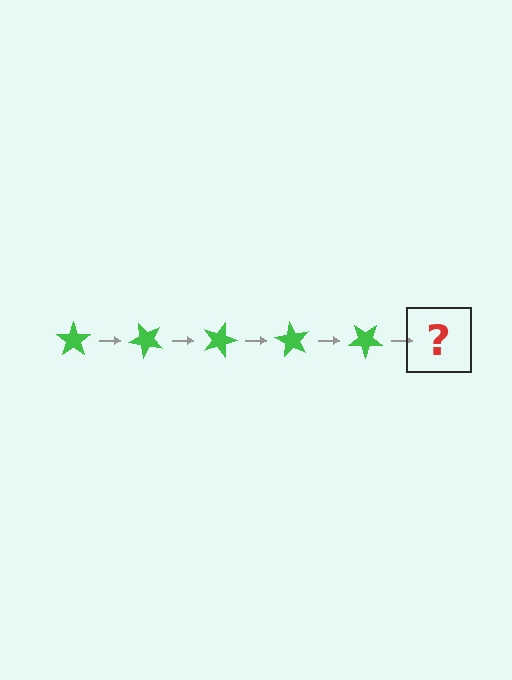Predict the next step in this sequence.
The next step is a green star rotated 225 degrees.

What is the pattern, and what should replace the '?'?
The pattern is that the star rotates 45 degrees each step. The '?' should be a green star rotated 225 degrees.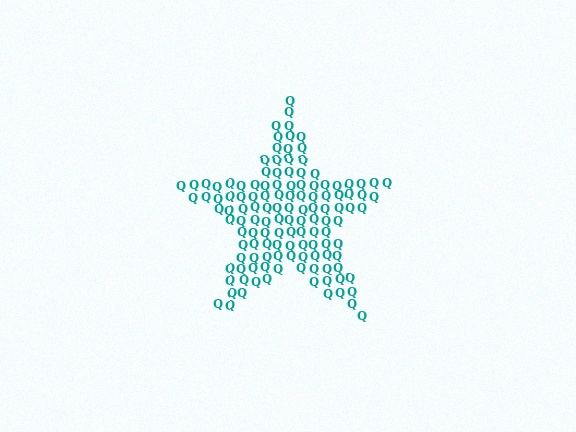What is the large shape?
The large shape is a star.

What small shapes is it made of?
It is made of small letter Q's.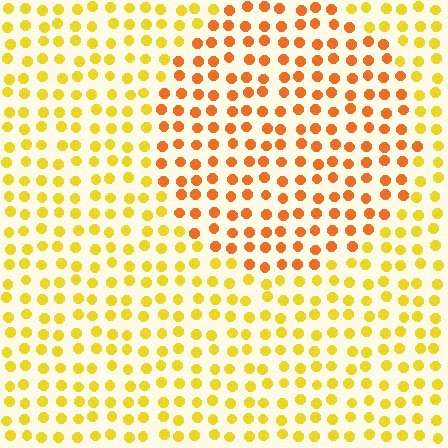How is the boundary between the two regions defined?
The boundary is defined purely by a slight shift in hue (about 32 degrees). Spacing, size, and orientation are identical on both sides.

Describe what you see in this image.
The image is filled with small yellow elements in a uniform arrangement. A circle-shaped region is visible where the elements are tinted to a slightly different hue, forming a subtle color boundary.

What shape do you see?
I see a circle.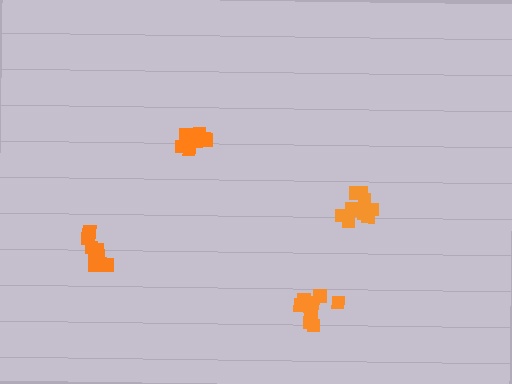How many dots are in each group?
Group 1: 11 dots, Group 2: 12 dots, Group 3: 9 dots, Group 4: 12 dots (44 total).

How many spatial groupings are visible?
There are 4 spatial groupings.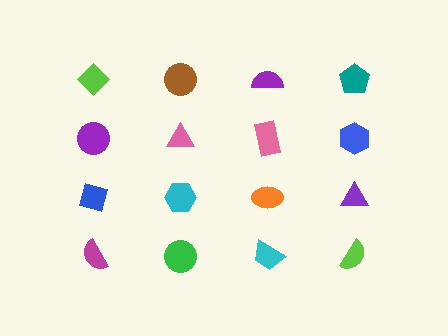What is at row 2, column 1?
A purple circle.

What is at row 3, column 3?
An orange ellipse.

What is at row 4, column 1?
A magenta semicircle.